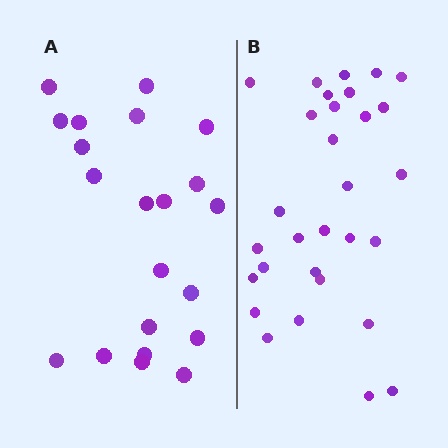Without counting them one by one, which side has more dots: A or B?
Region B (the right region) has more dots.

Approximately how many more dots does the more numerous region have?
Region B has roughly 8 or so more dots than region A.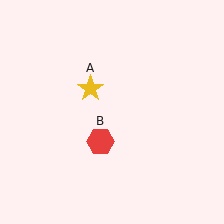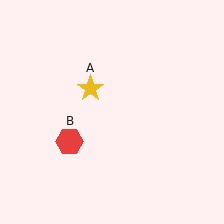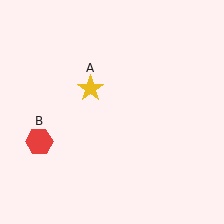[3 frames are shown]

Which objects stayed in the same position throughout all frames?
Yellow star (object A) remained stationary.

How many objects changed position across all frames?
1 object changed position: red hexagon (object B).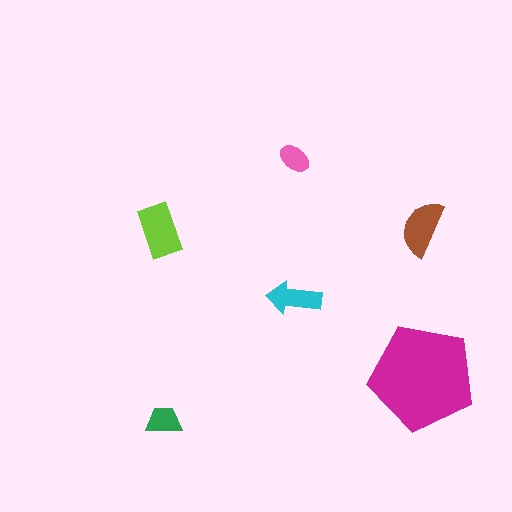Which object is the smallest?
The pink ellipse.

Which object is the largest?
The magenta pentagon.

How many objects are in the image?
There are 6 objects in the image.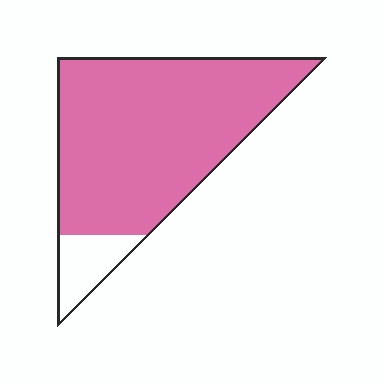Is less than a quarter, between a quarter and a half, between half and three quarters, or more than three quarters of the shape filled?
More than three quarters.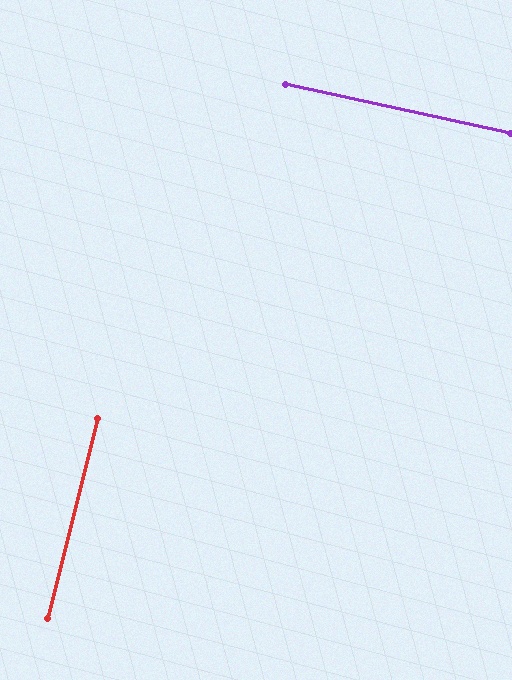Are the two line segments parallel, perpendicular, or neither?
Perpendicular — they meet at approximately 89°.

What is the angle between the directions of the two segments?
Approximately 89 degrees.